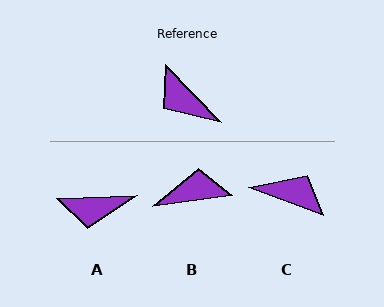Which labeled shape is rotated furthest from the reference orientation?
C, about 155 degrees away.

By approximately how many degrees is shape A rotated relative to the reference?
Approximately 48 degrees counter-clockwise.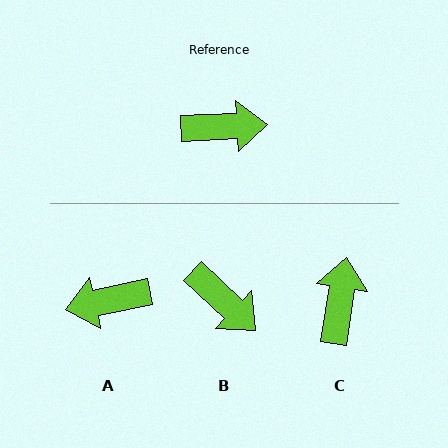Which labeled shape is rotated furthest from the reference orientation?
A, about 170 degrees away.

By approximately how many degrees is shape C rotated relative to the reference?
Approximately 79 degrees counter-clockwise.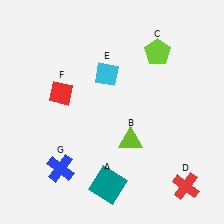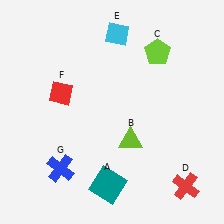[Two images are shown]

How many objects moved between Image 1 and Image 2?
1 object moved between the two images.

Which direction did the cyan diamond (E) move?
The cyan diamond (E) moved up.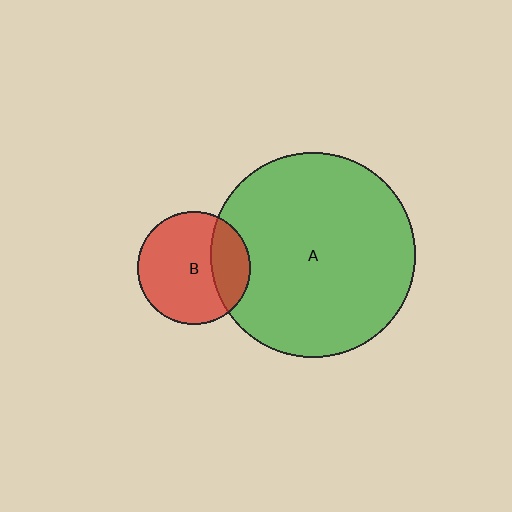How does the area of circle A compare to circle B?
Approximately 3.2 times.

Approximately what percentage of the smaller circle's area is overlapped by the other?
Approximately 25%.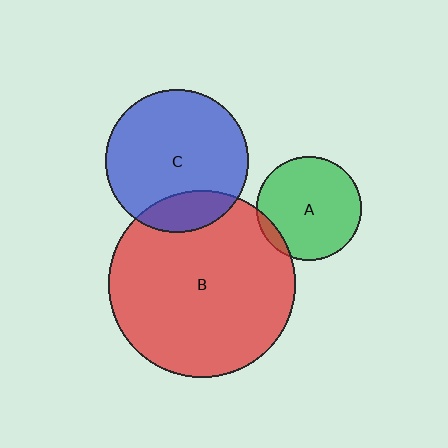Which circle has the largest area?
Circle B (red).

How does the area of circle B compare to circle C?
Approximately 1.7 times.